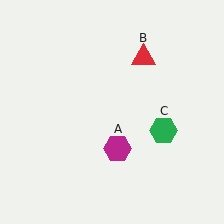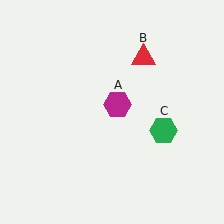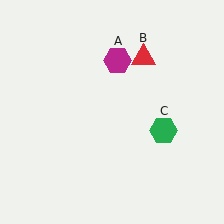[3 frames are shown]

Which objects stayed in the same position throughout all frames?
Red triangle (object B) and green hexagon (object C) remained stationary.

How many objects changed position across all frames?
1 object changed position: magenta hexagon (object A).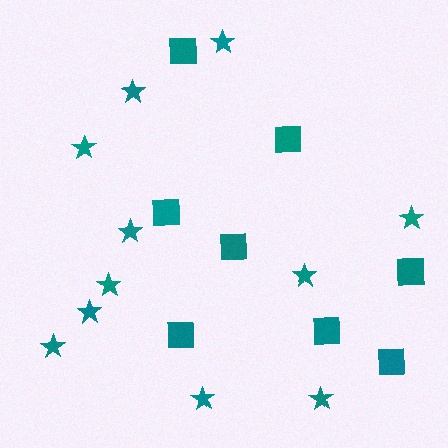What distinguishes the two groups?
There are 2 groups: one group of squares (8) and one group of stars (11).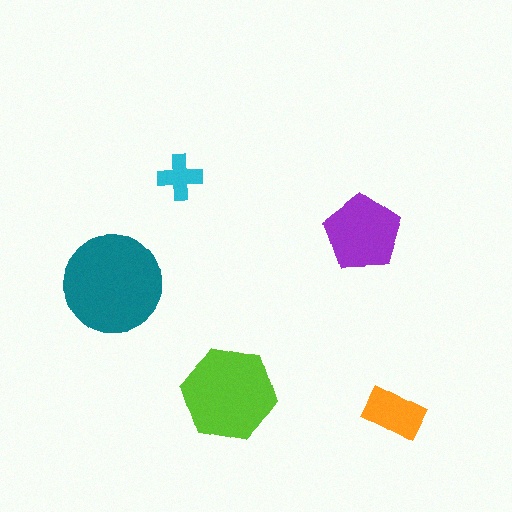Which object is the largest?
The teal circle.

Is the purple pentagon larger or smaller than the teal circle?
Smaller.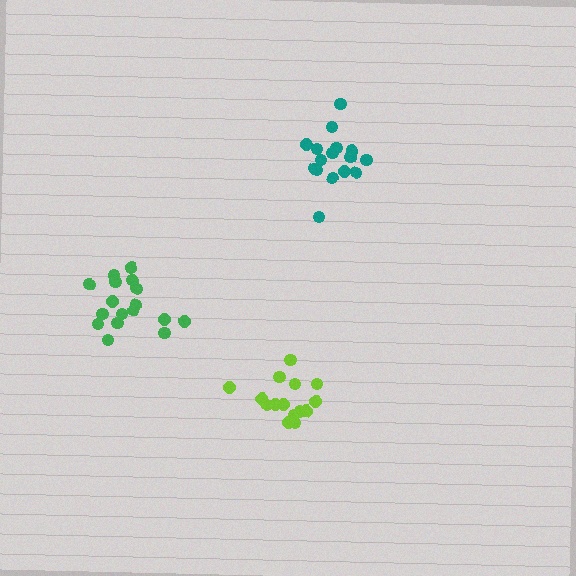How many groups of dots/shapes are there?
There are 3 groups.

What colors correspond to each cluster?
The clusters are colored: lime, teal, green.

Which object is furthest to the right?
The teal cluster is rightmost.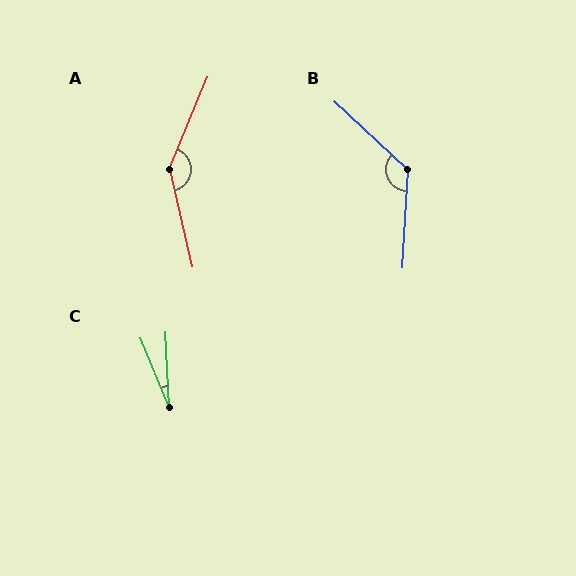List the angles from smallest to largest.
C (20°), B (130°), A (144°).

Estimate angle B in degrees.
Approximately 130 degrees.